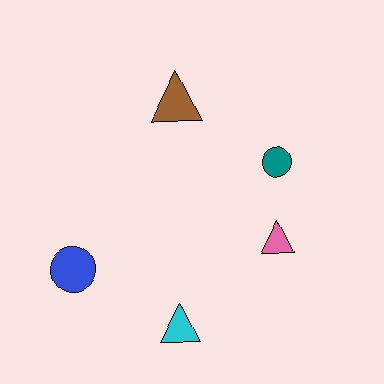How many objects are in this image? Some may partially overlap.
There are 5 objects.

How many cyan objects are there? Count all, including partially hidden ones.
There is 1 cyan object.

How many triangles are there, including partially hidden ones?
There are 3 triangles.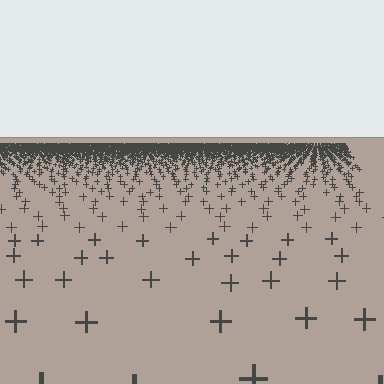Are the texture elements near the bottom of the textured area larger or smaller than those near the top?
Larger. Near the bottom, elements are closer to the viewer and appear at a bigger on-screen size.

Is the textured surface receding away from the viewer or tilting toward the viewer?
The surface is receding away from the viewer. Texture elements get smaller and denser toward the top.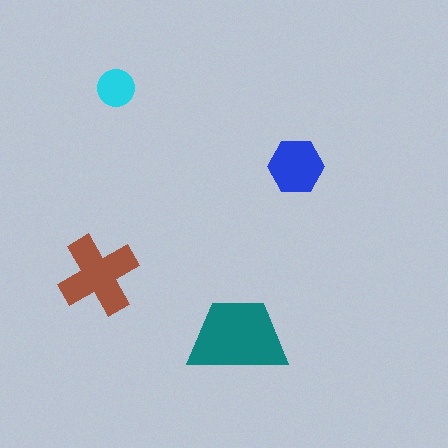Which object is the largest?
The teal trapezoid.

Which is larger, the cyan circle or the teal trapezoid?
The teal trapezoid.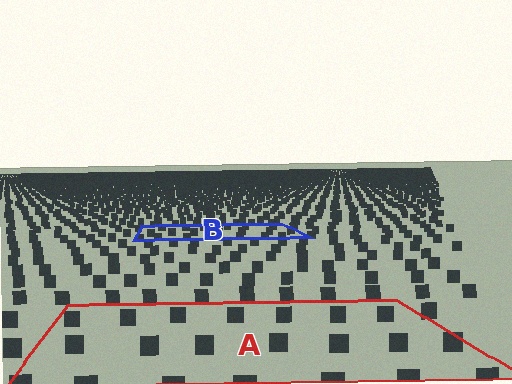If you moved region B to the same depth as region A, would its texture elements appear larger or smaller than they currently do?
They would appear larger. At a closer depth, the same texture elements are projected at a bigger on-screen size.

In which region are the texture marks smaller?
The texture marks are smaller in region B, because it is farther away.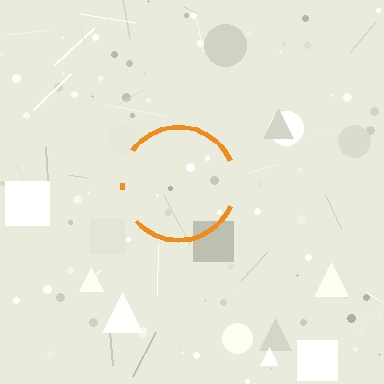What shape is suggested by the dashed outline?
The dashed outline suggests a circle.